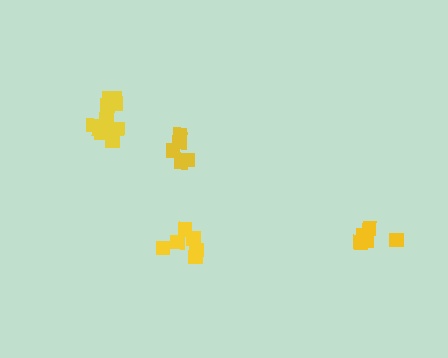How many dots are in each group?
Group 1: 6 dots, Group 2: 11 dots, Group 3: 6 dots, Group 4: 6 dots (29 total).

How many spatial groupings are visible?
There are 4 spatial groupings.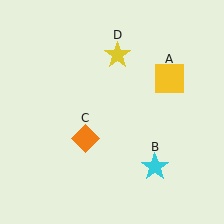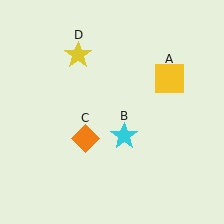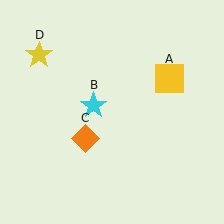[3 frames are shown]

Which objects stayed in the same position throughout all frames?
Yellow square (object A) and orange diamond (object C) remained stationary.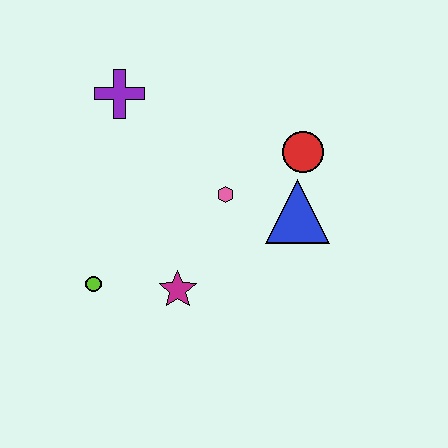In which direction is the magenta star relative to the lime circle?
The magenta star is to the right of the lime circle.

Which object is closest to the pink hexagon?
The blue triangle is closest to the pink hexagon.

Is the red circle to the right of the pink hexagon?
Yes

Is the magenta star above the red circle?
No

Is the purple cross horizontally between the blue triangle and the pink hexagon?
No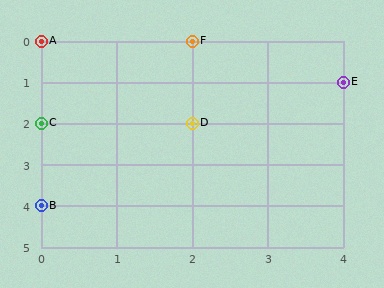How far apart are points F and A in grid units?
Points F and A are 2 columns apart.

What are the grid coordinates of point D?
Point D is at grid coordinates (2, 2).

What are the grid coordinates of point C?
Point C is at grid coordinates (0, 2).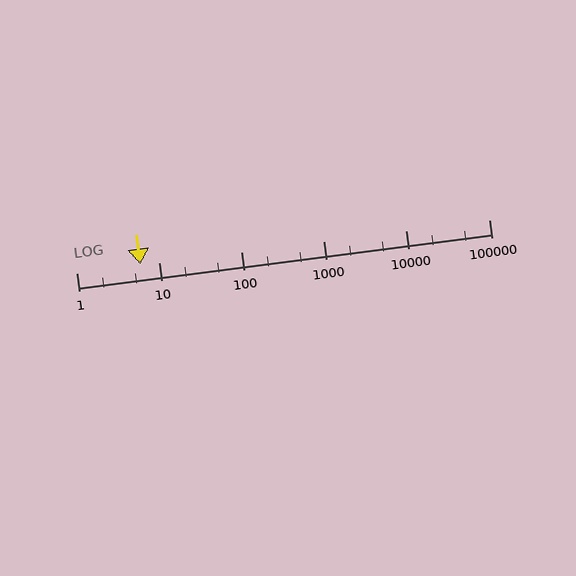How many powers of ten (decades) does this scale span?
The scale spans 5 decades, from 1 to 100000.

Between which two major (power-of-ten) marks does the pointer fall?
The pointer is between 1 and 10.